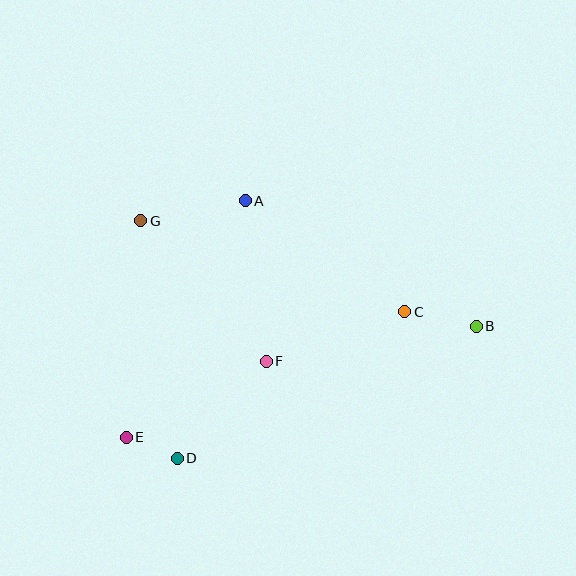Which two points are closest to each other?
Points D and E are closest to each other.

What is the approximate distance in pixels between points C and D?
The distance between C and D is approximately 271 pixels.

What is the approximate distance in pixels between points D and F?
The distance between D and F is approximately 132 pixels.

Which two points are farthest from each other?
Points B and E are farthest from each other.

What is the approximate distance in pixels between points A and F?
The distance between A and F is approximately 162 pixels.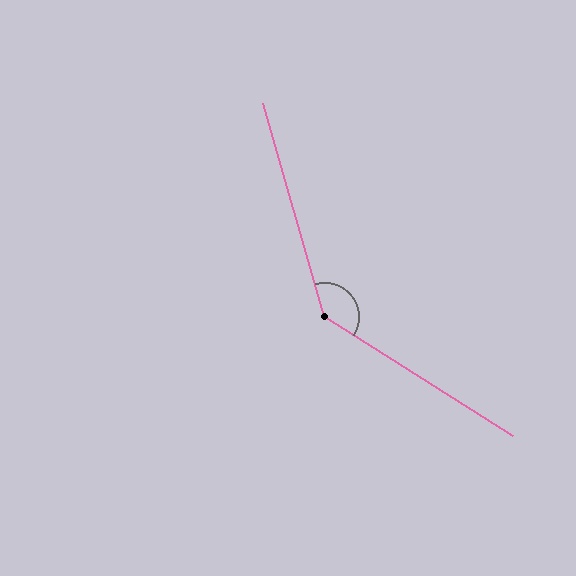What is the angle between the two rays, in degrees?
Approximately 138 degrees.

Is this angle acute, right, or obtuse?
It is obtuse.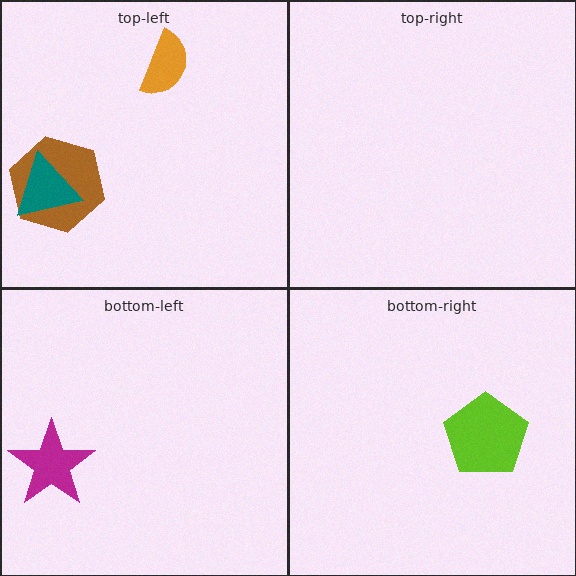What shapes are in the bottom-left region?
The magenta star.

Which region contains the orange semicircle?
The top-left region.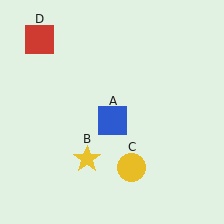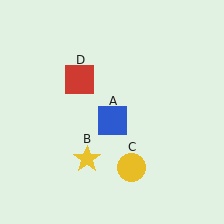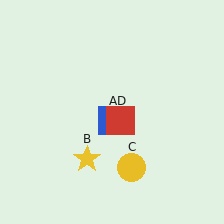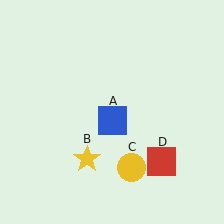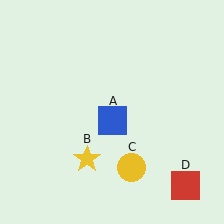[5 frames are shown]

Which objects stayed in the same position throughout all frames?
Blue square (object A) and yellow star (object B) and yellow circle (object C) remained stationary.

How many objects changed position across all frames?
1 object changed position: red square (object D).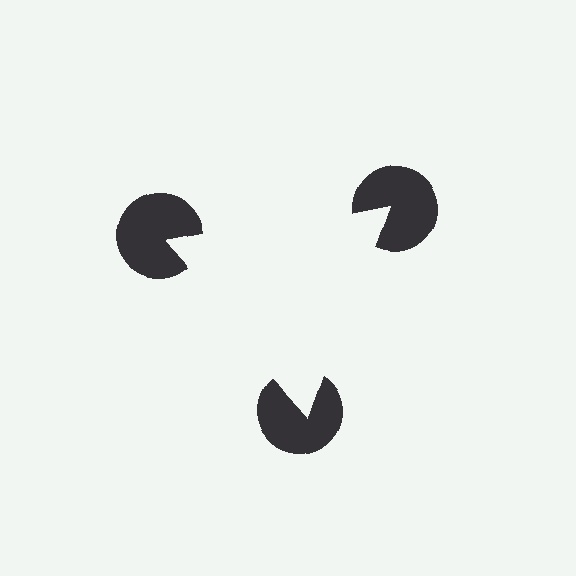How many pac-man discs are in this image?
There are 3 — one at each vertex of the illusory triangle.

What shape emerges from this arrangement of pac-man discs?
An illusory triangle — its edges are inferred from the aligned wedge cuts in the pac-man discs, not physically drawn.